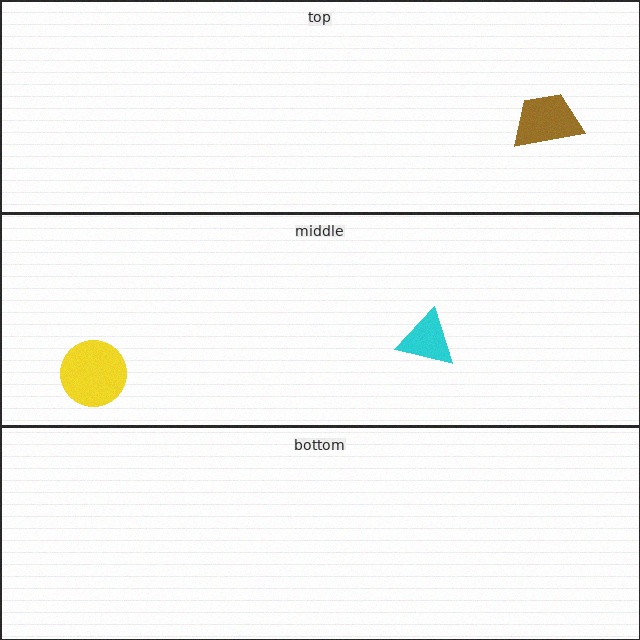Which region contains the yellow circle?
The middle region.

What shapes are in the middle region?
The yellow circle, the cyan triangle.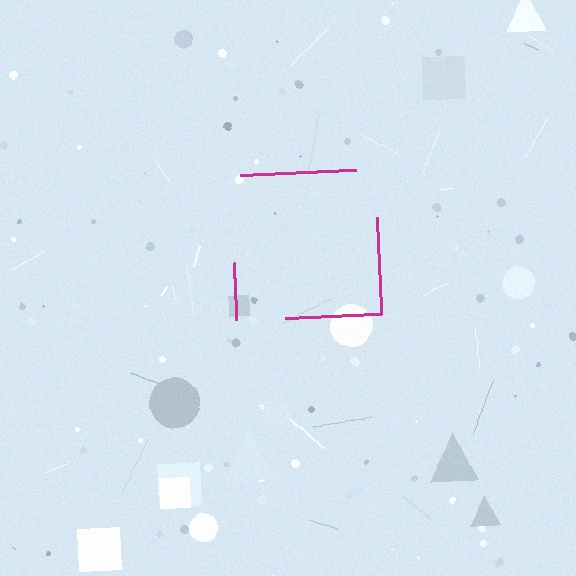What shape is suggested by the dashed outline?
The dashed outline suggests a square.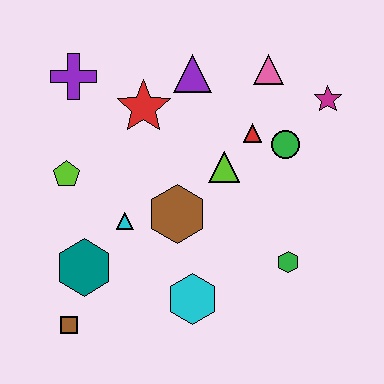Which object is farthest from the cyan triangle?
The magenta star is farthest from the cyan triangle.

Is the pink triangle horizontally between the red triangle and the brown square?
No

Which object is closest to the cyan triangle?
The brown hexagon is closest to the cyan triangle.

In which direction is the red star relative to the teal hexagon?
The red star is above the teal hexagon.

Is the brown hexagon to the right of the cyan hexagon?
No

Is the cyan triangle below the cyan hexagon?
No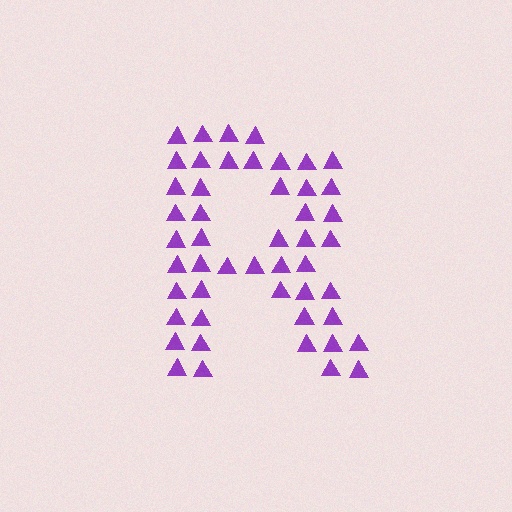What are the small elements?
The small elements are triangles.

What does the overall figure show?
The overall figure shows the letter R.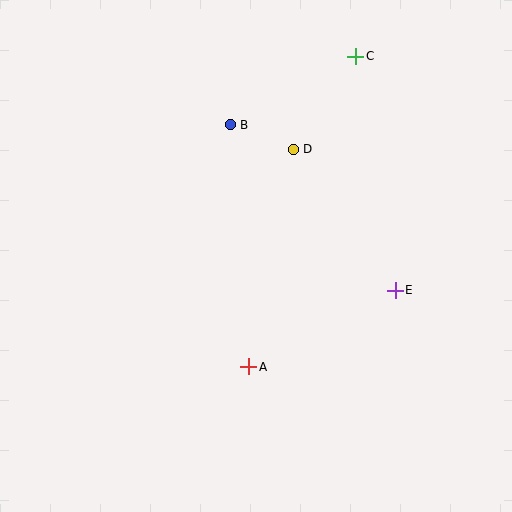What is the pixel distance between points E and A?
The distance between E and A is 166 pixels.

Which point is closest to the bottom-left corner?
Point A is closest to the bottom-left corner.